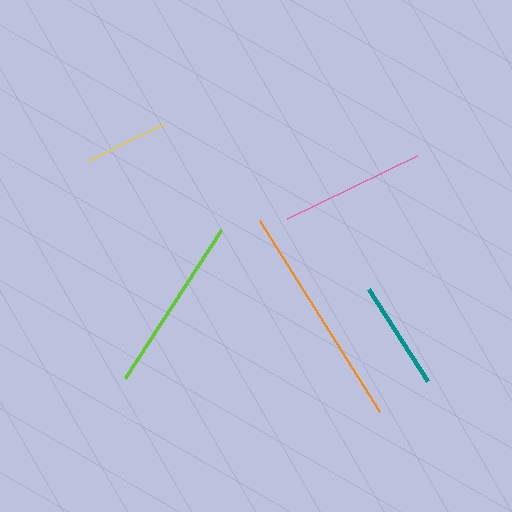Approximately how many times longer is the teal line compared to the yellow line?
The teal line is approximately 1.3 times the length of the yellow line.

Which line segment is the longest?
The orange line is the longest at approximately 225 pixels.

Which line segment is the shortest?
The yellow line is the shortest at approximately 84 pixels.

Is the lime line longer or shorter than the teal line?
The lime line is longer than the teal line.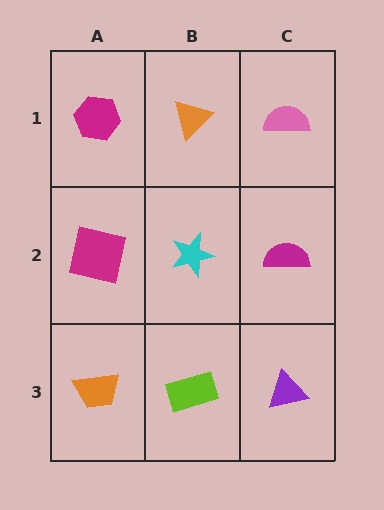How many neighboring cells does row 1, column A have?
2.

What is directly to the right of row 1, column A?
An orange triangle.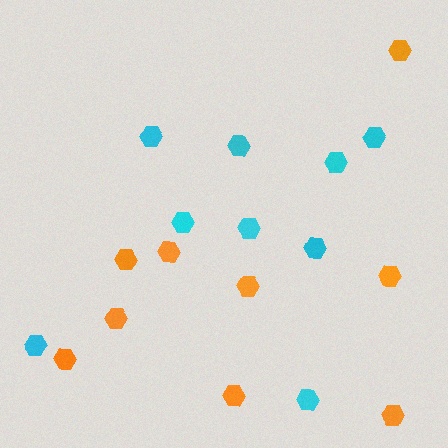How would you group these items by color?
There are 2 groups: one group of orange hexagons (9) and one group of cyan hexagons (9).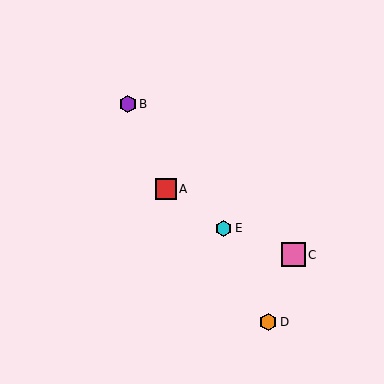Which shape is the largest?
The pink square (labeled C) is the largest.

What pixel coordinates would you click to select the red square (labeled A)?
Click at (166, 189) to select the red square A.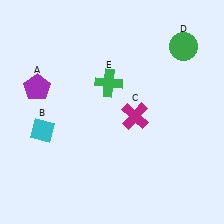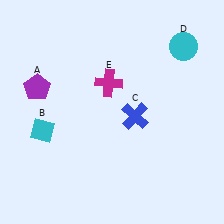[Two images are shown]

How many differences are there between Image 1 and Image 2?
There are 3 differences between the two images.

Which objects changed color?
C changed from magenta to blue. D changed from green to cyan. E changed from green to magenta.